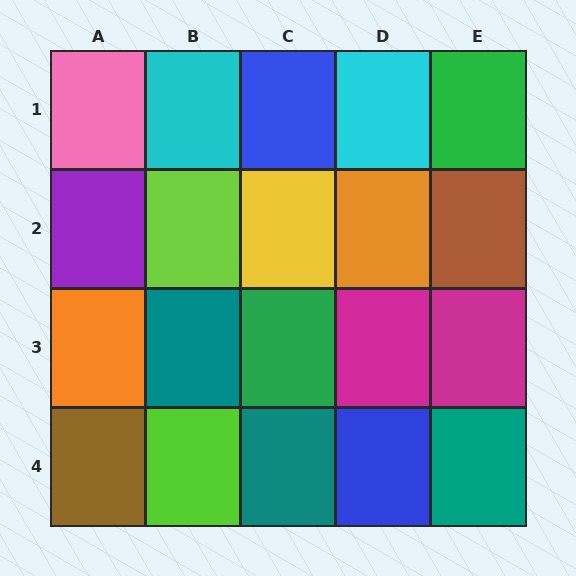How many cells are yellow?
1 cell is yellow.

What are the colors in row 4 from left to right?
Brown, lime, teal, blue, teal.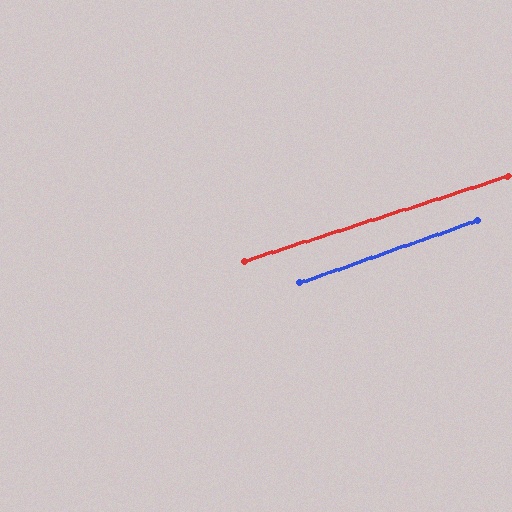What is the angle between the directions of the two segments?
Approximately 1 degree.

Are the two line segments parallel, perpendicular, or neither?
Parallel — their directions differ by only 1.4°.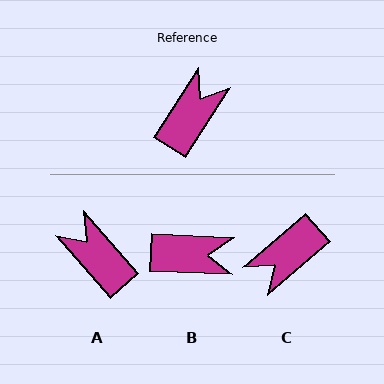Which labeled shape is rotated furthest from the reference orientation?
C, about 164 degrees away.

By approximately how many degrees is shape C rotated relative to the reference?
Approximately 164 degrees counter-clockwise.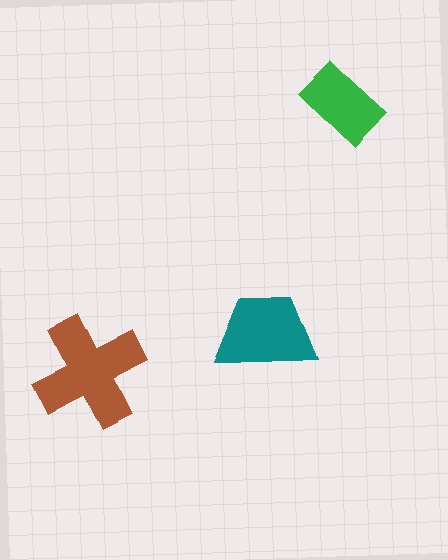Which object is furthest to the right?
The green rectangle is rightmost.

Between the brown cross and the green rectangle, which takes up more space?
The brown cross.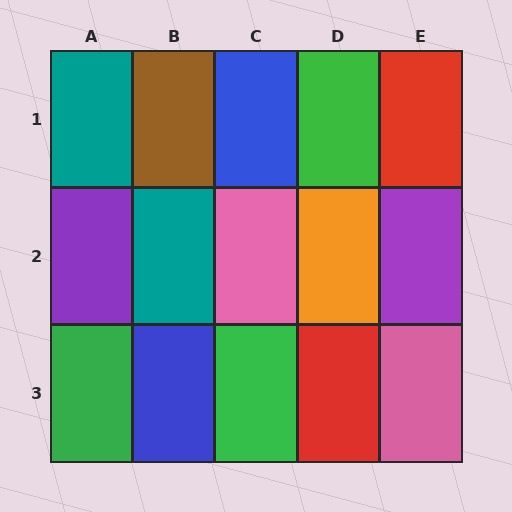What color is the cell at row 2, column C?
Pink.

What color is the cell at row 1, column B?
Brown.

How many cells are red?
2 cells are red.